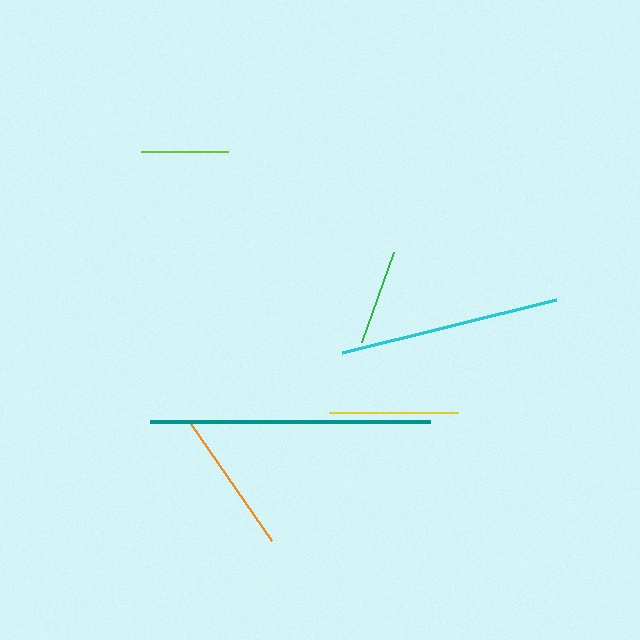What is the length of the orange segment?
The orange segment is approximately 142 pixels long.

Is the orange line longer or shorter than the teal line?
The teal line is longer than the orange line.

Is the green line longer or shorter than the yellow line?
The yellow line is longer than the green line.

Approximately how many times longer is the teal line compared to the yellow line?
The teal line is approximately 2.2 times the length of the yellow line.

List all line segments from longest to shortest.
From longest to shortest: teal, cyan, orange, yellow, green, lime.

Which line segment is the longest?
The teal line is the longest at approximately 280 pixels.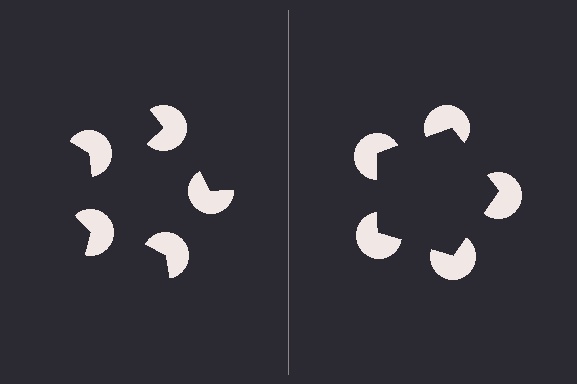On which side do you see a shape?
An illusory pentagon appears on the right side. On the left side the wedge cuts are rotated, so no coherent shape forms.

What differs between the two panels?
The pac-man discs are positioned identically on both sides; only the wedge orientations differ. On the right they align to a pentagon; on the left they are misaligned.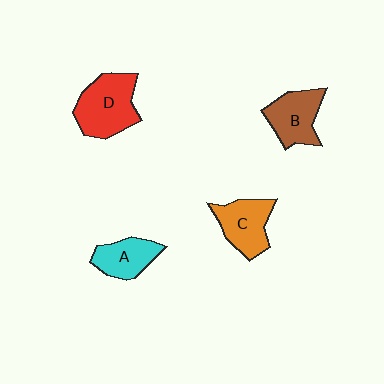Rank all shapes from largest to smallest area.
From largest to smallest: D (red), C (orange), B (brown), A (cyan).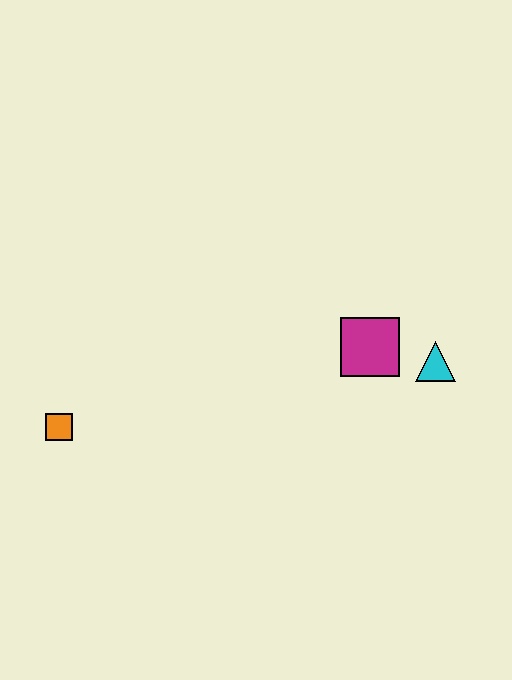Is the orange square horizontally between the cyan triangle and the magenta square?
No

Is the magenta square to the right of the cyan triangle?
No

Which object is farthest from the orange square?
The cyan triangle is farthest from the orange square.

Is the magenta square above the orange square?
Yes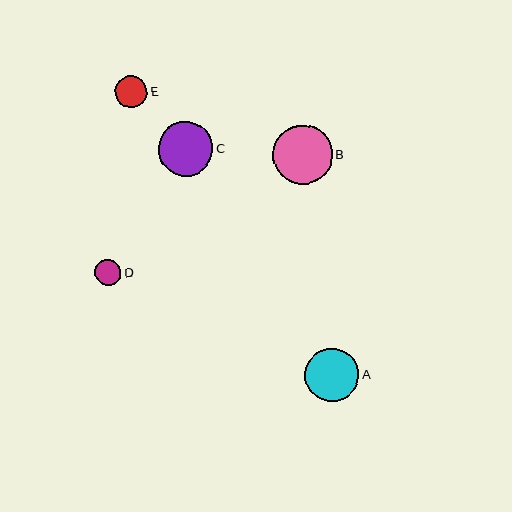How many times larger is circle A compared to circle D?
Circle A is approximately 2.0 times the size of circle D.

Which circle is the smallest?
Circle D is the smallest with a size of approximately 26 pixels.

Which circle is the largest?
Circle B is the largest with a size of approximately 59 pixels.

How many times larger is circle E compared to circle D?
Circle E is approximately 1.2 times the size of circle D.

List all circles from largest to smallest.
From largest to smallest: B, C, A, E, D.